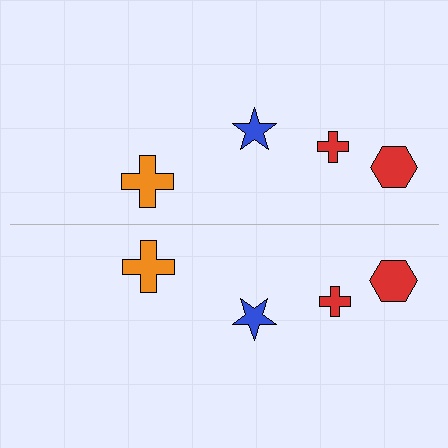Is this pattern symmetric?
Yes, this pattern has bilateral (reflection) symmetry.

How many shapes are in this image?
There are 8 shapes in this image.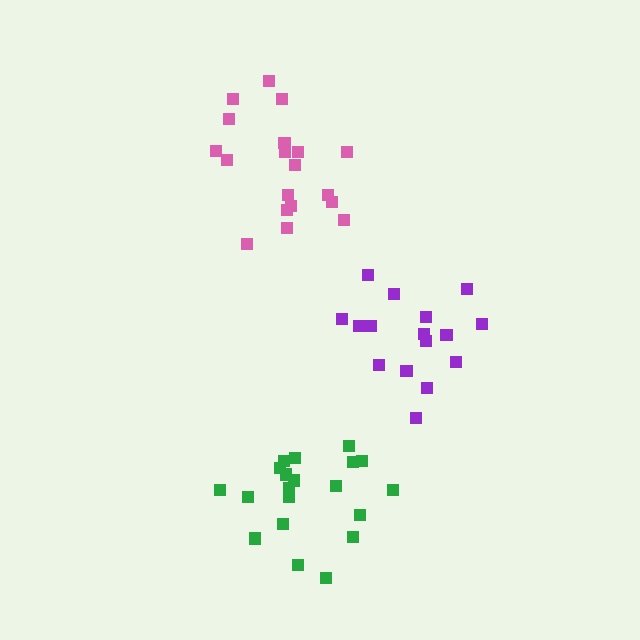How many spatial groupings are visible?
There are 3 spatial groupings.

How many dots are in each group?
Group 1: 19 dots, Group 2: 20 dots, Group 3: 16 dots (55 total).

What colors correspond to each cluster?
The clusters are colored: pink, green, purple.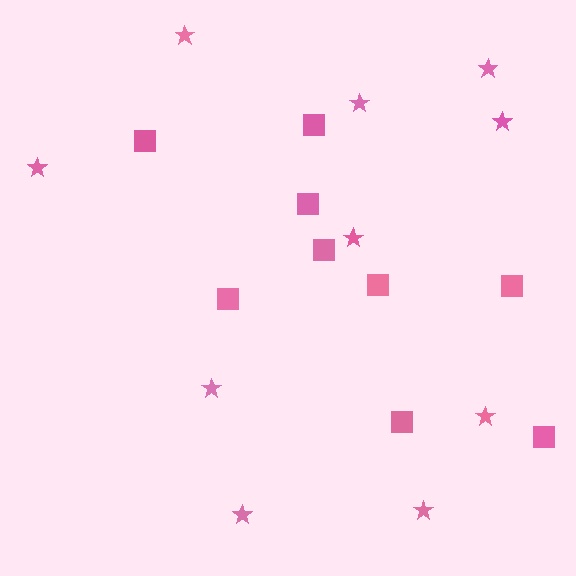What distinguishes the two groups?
There are 2 groups: one group of squares (9) and one group of stars (10).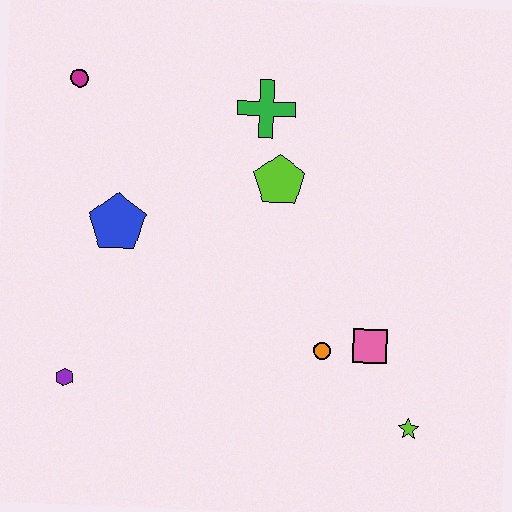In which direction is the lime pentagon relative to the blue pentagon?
The lime pentagon is to the right of the blue pentagon.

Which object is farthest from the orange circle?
The magenta circle is farthest from the orange circle.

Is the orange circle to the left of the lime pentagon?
No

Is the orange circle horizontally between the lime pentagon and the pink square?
Yes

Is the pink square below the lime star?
No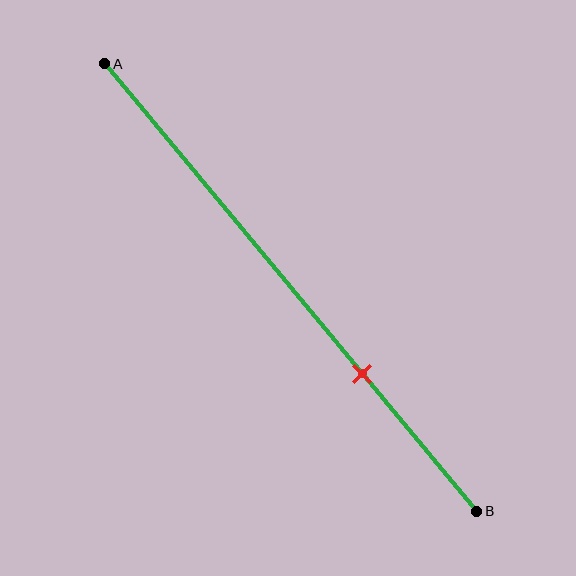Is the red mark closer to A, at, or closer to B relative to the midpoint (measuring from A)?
The red mark is closer to point B than the midpoint of segment AB.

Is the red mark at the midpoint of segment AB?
No, the mark is at about 70% from A, not at the 50% midpoint.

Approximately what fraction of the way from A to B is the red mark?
The red mark is approximately 70% of the way from A to B.